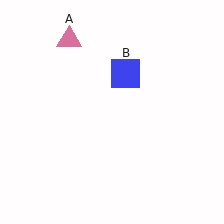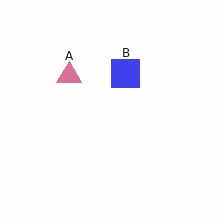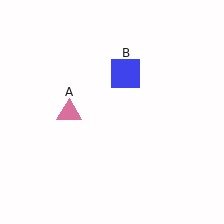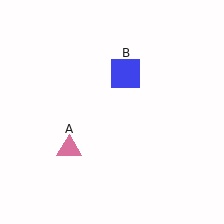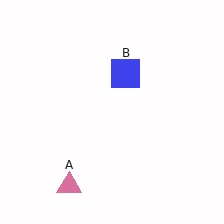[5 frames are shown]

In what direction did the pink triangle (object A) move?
The pink triangle (object A) moved down.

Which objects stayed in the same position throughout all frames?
Blue square (object B) remained stationary.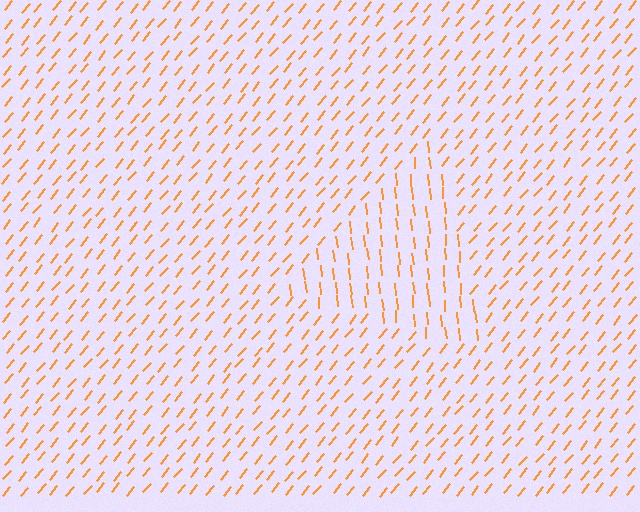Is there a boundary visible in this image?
Yes, there is a texture boundary formed by a change in line orientation.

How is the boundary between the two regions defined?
The boundary is defined purely by a change in line orientation (approximately 45 degrees difference). All lines are the same color and thickness.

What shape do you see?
I see a triangle.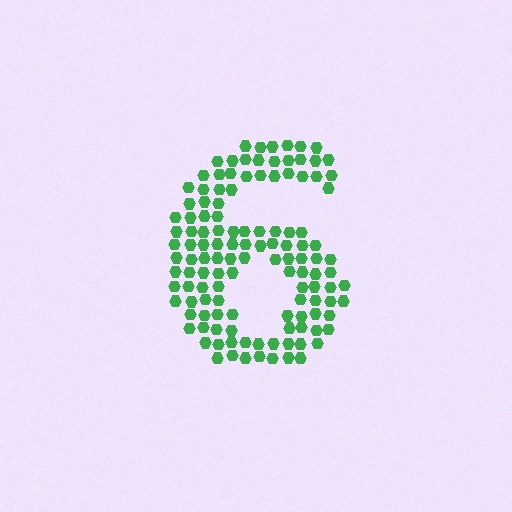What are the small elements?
The small elements are hexagons.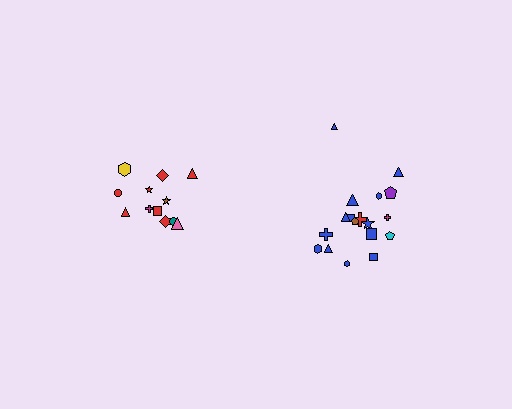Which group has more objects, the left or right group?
The right group.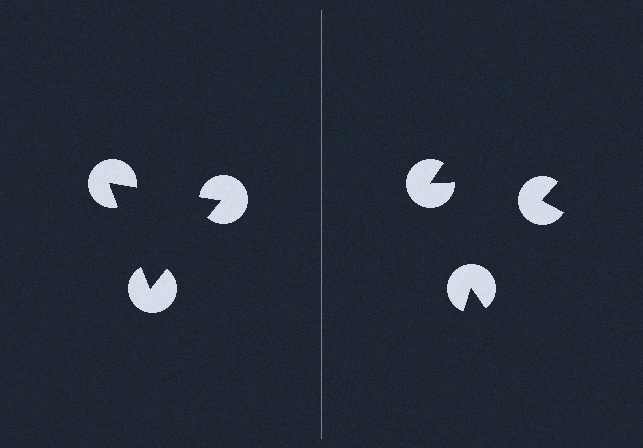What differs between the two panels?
The pac-man discs are positioned identically on both sides; only the wedge orientations differ. On the left they align to a triangle; on the right they are misaligned.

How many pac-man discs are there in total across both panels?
6 — 3 on each side.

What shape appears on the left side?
An illusory triangle.